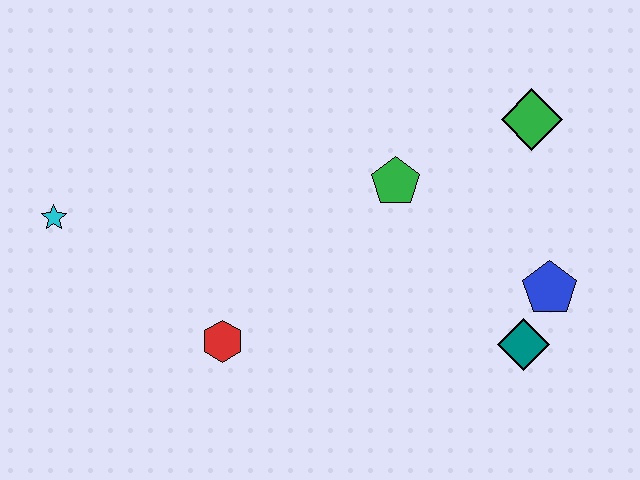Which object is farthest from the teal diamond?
The cyan star is farthest from the teal diamond.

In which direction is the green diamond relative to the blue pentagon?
The green diamond is above the blue pentagon.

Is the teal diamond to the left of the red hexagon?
No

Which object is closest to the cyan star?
The red hexagon is closest to the cyan star.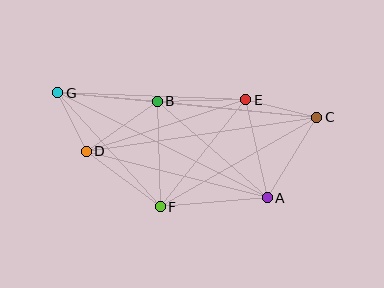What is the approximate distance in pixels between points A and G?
The distance between A and G is approximately 234 pixels.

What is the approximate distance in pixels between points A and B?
The distance between A and B is approximately 146 pixels.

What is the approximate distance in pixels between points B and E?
The distance between B and E is approximately 89 pixels.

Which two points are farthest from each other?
Points C and G are farthest from each other.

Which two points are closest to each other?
Points D and G are closest to each other.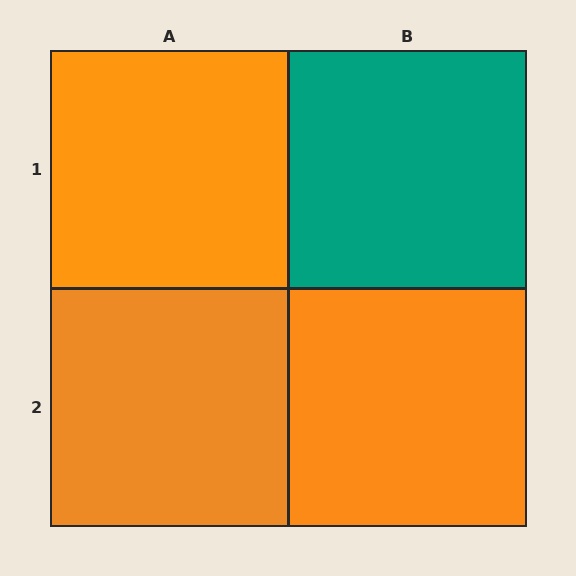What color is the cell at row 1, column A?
Orange.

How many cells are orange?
3 cells are orange.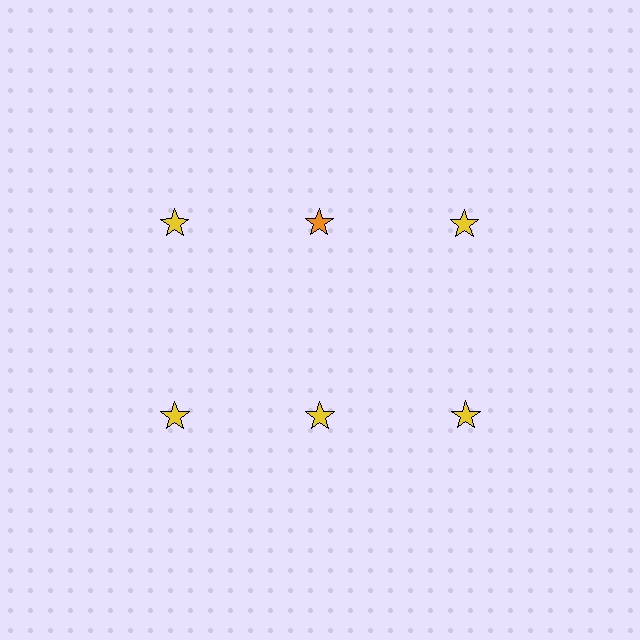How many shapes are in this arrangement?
There are 6 shapes arranged in a grid pattern.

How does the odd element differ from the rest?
It has a different color: orange instead of yellow.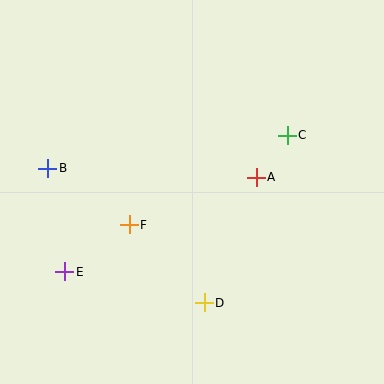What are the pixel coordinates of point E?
Point E is at (65, 272).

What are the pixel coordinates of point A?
Point A is at (256, 177).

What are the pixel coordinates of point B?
Point B is at (48, 168).